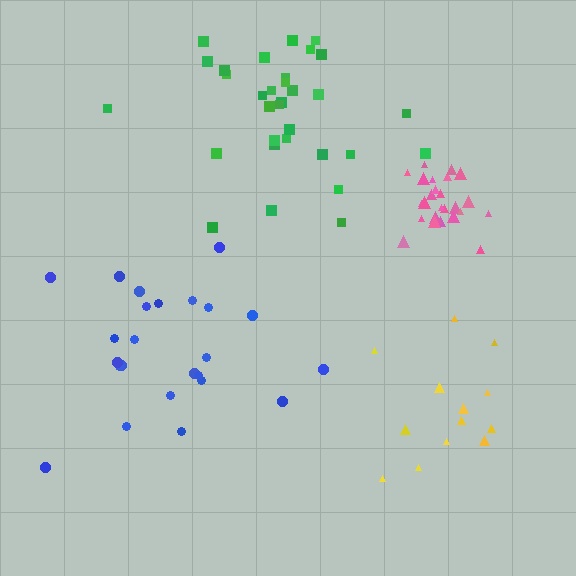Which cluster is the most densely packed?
Pink.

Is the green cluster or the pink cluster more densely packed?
Pink.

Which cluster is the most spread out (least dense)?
Yellow.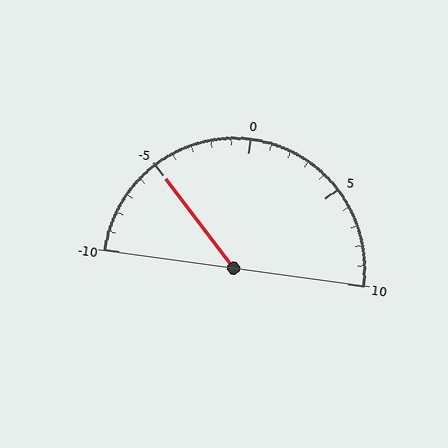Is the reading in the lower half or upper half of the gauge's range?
The reading is in the lower half of the range (-10 to 10).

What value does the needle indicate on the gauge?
The needle indicates approximately -5.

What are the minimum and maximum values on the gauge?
The gauge ranges from -10 to 10.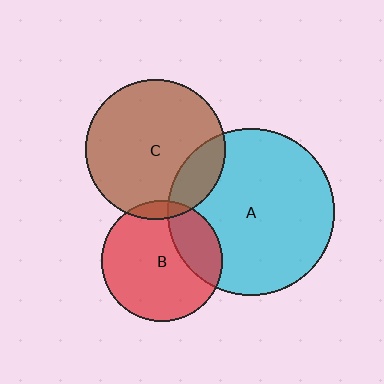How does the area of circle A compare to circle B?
Approximately 1.9 times.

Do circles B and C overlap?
Yes.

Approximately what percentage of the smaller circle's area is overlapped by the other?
Approximately 10%.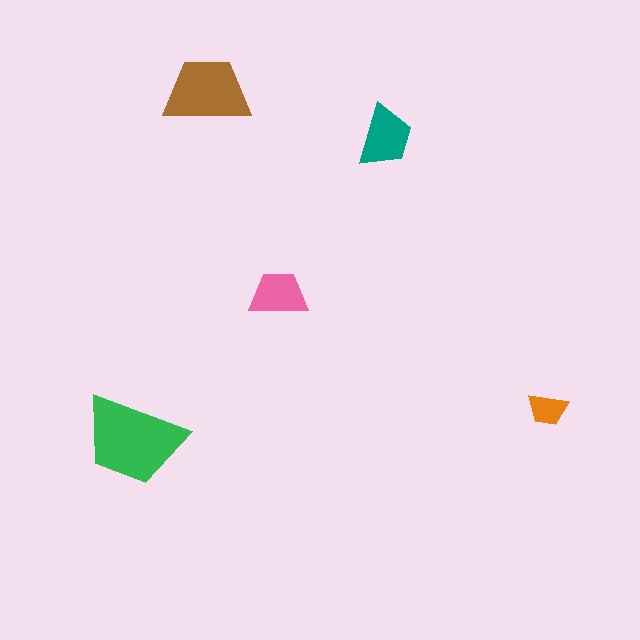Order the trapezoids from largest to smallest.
the green one, the brown one, the teal one, the pink one, the orange one.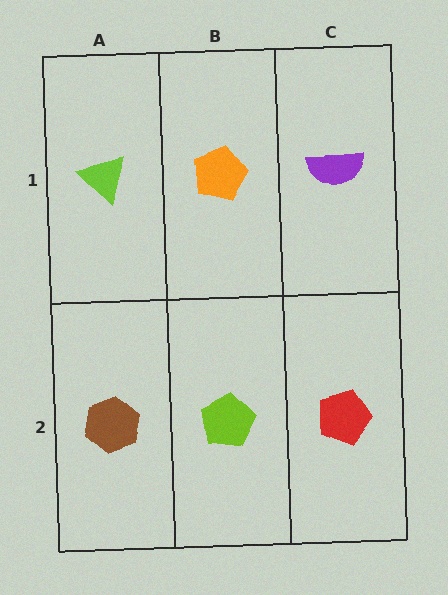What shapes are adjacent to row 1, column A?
A brown hexagon (row 2, column A), an orange pentagon (row 1, column B).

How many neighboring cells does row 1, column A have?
2.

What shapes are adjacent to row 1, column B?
A lime pentagon (row 2, column B), a lime triangle (row 1, column A), a purple semicircle (row 1, column C).